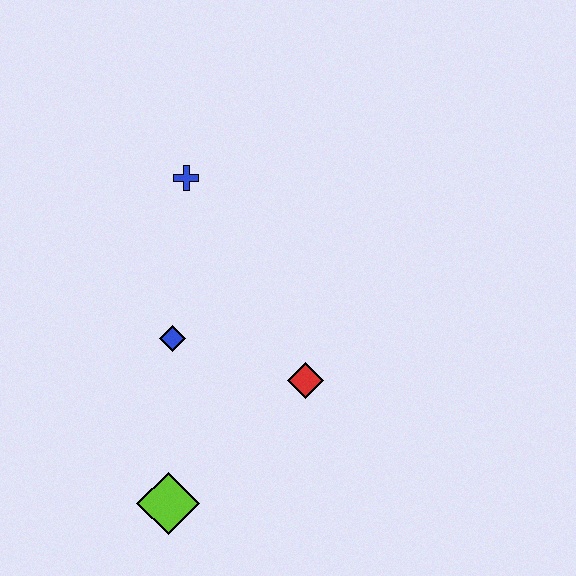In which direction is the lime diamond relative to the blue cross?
The lime diamond is below the blue cross.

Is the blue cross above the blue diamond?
Yes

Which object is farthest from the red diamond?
The blue cross is farthest from the red diamond.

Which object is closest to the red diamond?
The blue diamond is closest to the red diamond.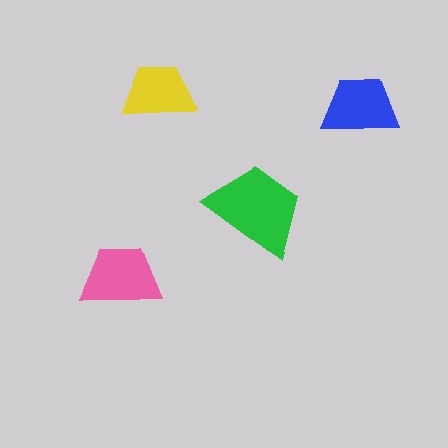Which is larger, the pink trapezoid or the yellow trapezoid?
The pink one.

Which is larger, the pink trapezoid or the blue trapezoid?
The pink one.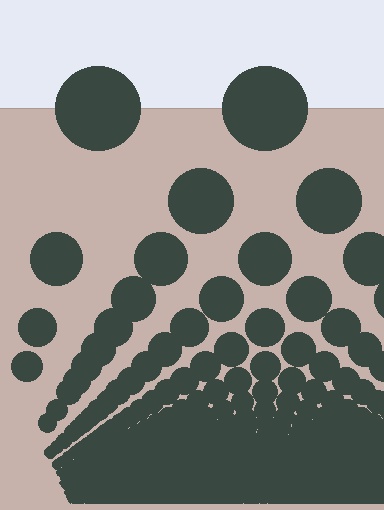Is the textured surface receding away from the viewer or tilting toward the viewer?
The surface appears to tilt toward the viewer. Texture elements get larger and sparser toward the top.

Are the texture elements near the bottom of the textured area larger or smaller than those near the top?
Smaller. The gradient is inverted — elements near the bottom are smaller and denser.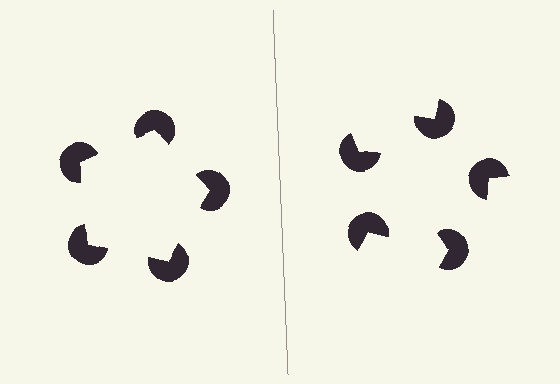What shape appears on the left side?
An illusory pentagon.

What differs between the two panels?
The pac-man discs are positioned identically on both sides; only the wedge orientations differ. On the left they align to a pentagon; on the right they are misaligned.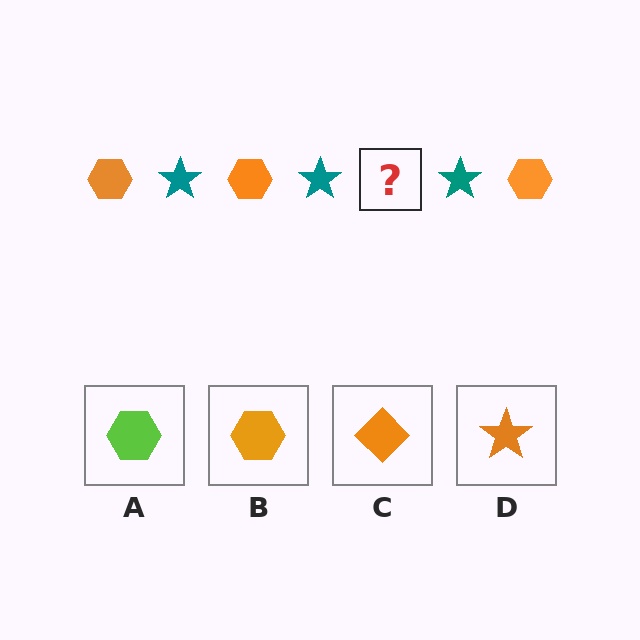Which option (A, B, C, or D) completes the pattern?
B.